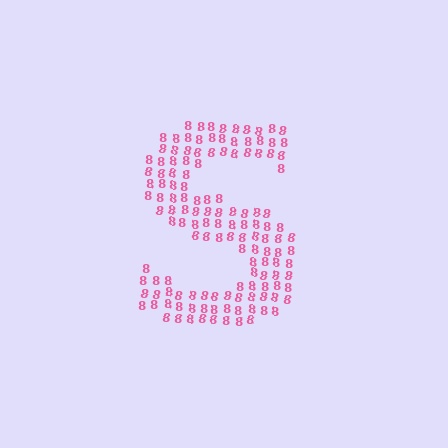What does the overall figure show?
The overall figure shows the letter S.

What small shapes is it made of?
It is made of small digit 8's.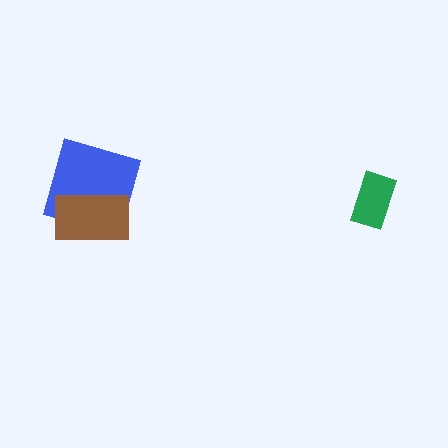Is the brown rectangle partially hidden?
No, no other shape covers it.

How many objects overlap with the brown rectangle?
1 object overlaps with the brown rectangle.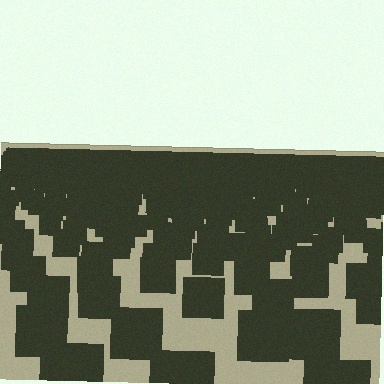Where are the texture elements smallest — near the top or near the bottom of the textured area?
Near the top.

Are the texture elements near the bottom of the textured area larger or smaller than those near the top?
Larger. Near the bottom, elements are closer to the viewer and appear at a bigger on-screen size.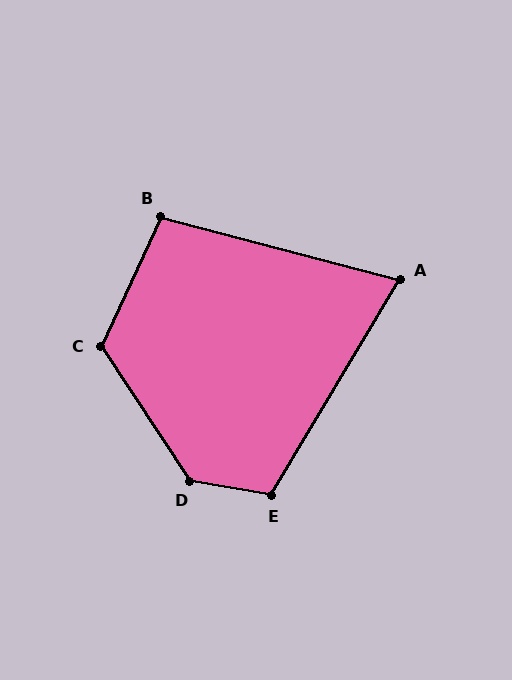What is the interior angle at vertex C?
Approximately 121 degrees (obtuse).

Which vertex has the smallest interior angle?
A, at approximately 74 degrees.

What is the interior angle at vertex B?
Approximately 100 degrees (obtuse).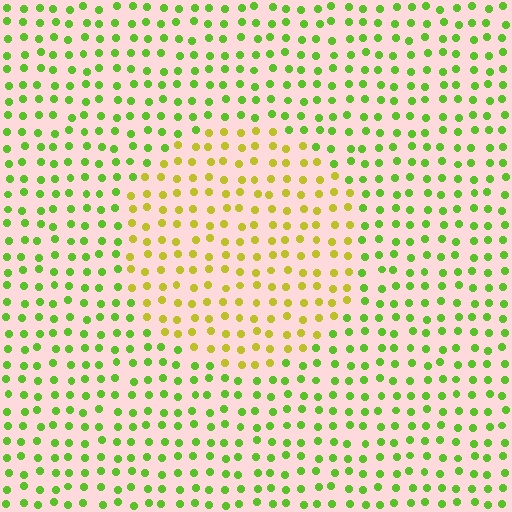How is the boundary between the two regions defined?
The boundary is defined purely by a slight shift in hue (about 39 degrees). Spacing, size, and orientation are identical on both sides.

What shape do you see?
I see a circle.